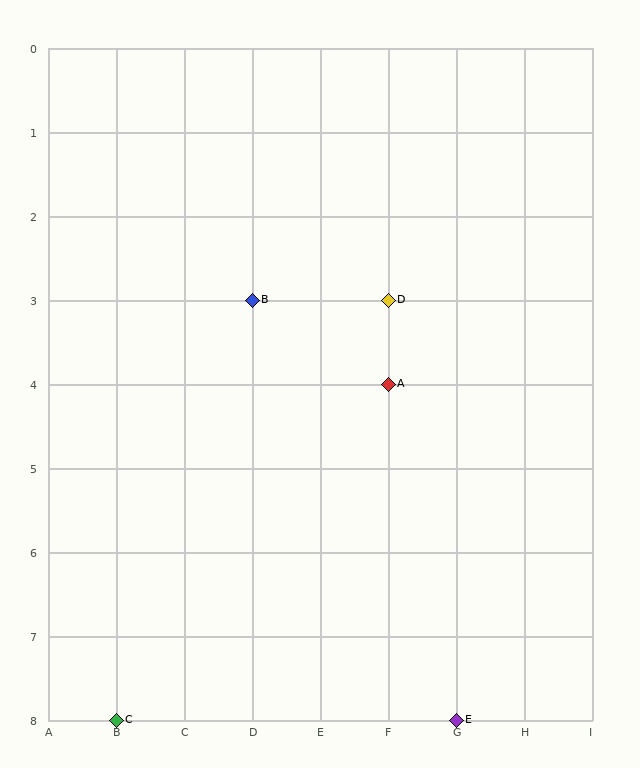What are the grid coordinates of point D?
Point D is at grid coordinates (F, 3).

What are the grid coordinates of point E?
Point E is at grid coordinates (G, 8).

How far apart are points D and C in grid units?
Points D and C are 4 columns and 5 rows apart (about 6.4 grid units diagonally).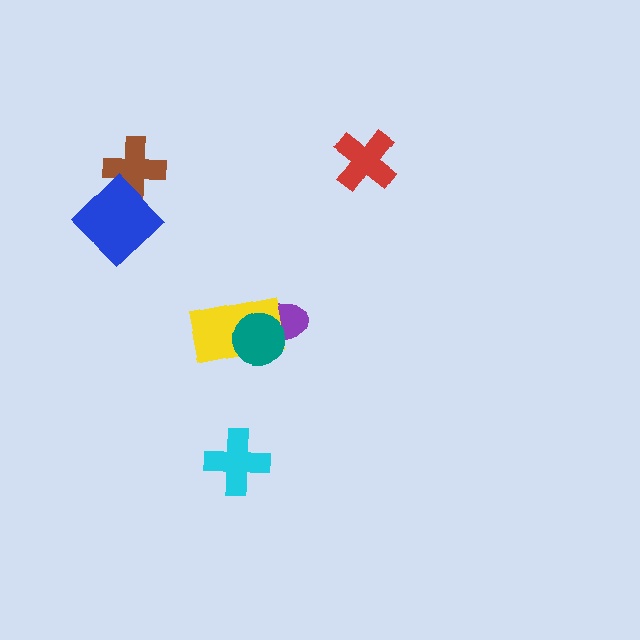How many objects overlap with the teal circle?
2 objects overlap with the teal circle.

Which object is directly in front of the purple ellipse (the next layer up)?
The yellow rectangle is directly in front of the purple ellipse.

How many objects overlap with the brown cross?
1 object overlaps with the brown cross.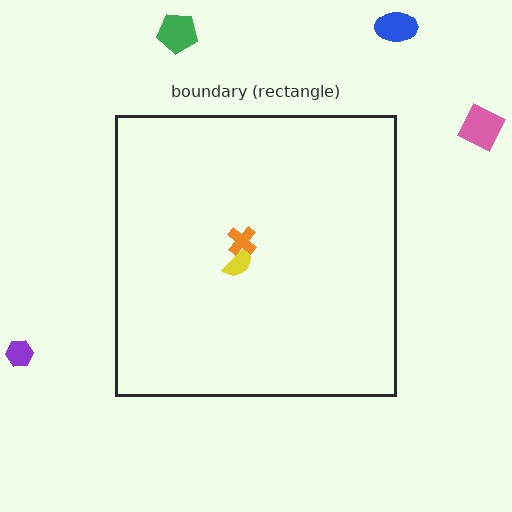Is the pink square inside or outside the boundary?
Outside.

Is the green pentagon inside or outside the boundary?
Outside.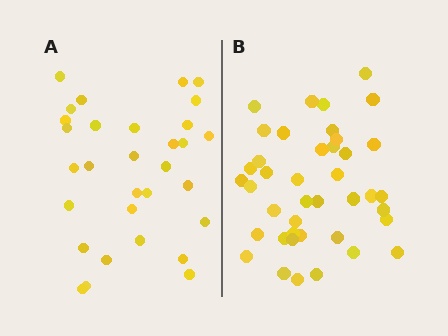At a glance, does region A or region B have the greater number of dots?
Region B (the right region) has more dots.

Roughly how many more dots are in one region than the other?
Region B has roughly 10 or so more dots than region A.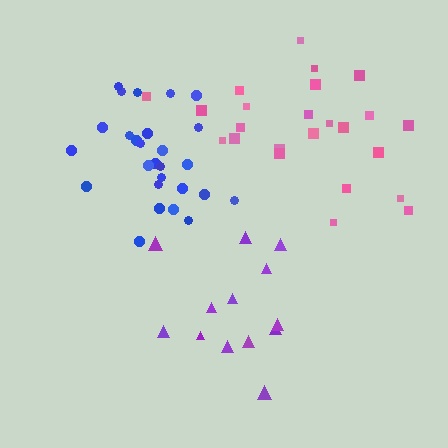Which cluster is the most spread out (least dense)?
Purple.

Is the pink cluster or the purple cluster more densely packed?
Pink.